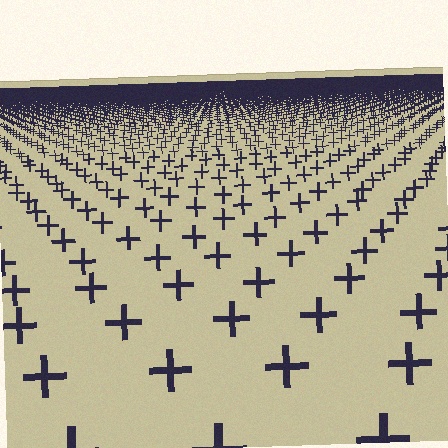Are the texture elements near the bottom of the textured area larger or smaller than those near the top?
Larger. Near the bottom, elements are closer to the viewer and appear at a bigger on-screen size.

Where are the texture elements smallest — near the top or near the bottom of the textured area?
Near the top.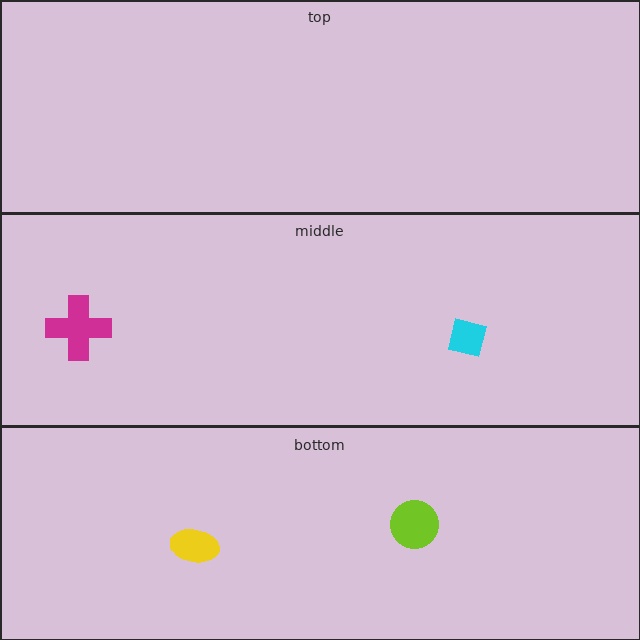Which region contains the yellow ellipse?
The bottom region.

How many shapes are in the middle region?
2.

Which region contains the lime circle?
The bottom region.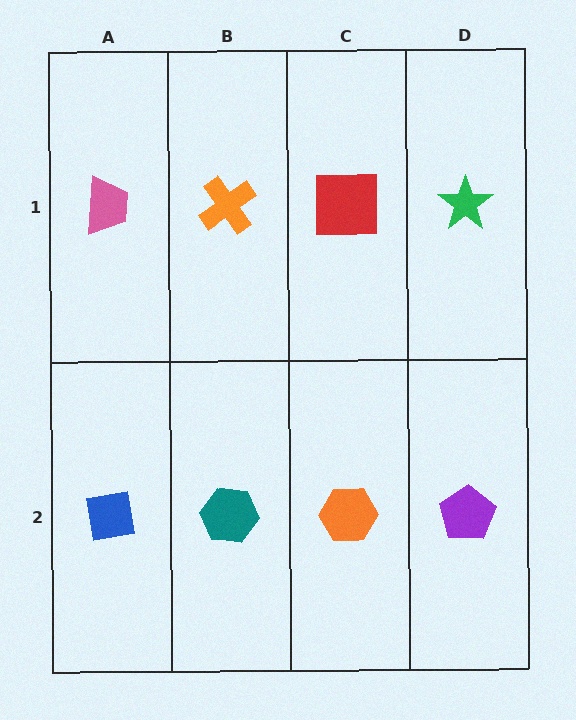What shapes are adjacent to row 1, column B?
A teal hexagon (row 2, column B), a pink trapezoid (row 1, column A), a red square (row 1, column C).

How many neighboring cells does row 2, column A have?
2.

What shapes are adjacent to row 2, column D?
A green star (row 1, column D), an orange hexagon (row 2, column C).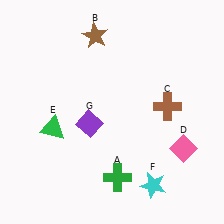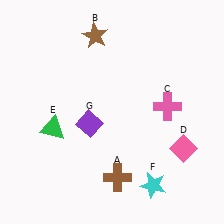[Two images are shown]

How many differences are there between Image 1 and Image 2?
There are 2 differences between the two images.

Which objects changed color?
A changed from green to brown. C changed from brown to pink.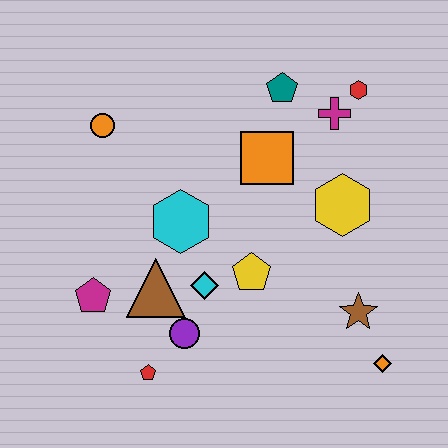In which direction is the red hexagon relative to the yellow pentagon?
The red hexagon is above the yellow pentagon.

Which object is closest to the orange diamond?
The brown star is closest to the orange diamond.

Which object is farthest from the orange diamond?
The orange circle is farthest from the orange diamond.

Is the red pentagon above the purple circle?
No